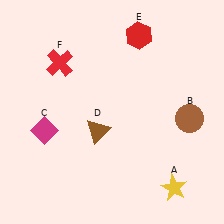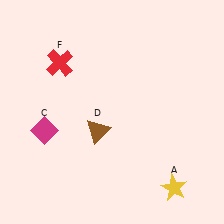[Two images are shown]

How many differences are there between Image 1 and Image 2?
There are 2 differences between the two images.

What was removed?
The red hexagon (E), the brown circle (B) were removed in Image 2.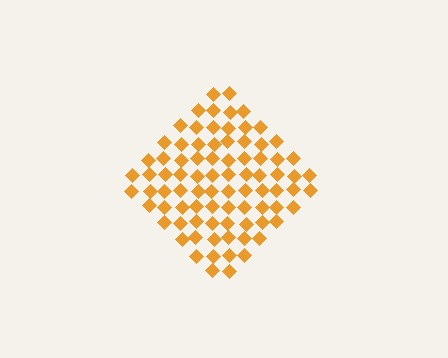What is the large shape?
The large shape is a diamond.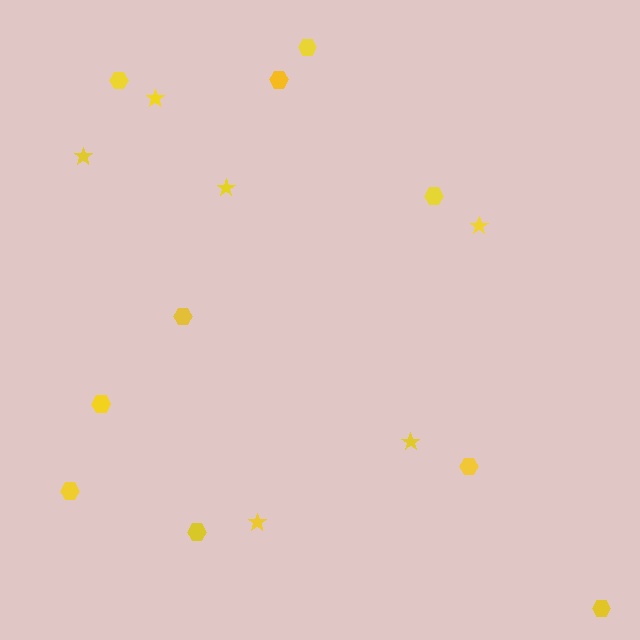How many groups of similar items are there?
There are 2 groups: one group of hexagons (10) and one group of stars (6).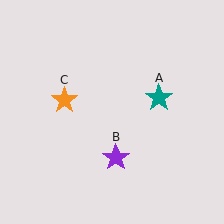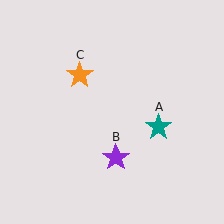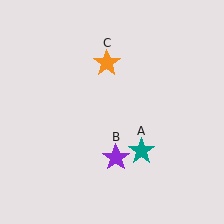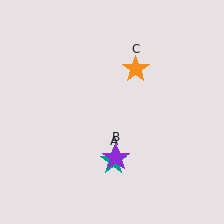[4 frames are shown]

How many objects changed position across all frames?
2 objects changed position: teal star (object A), orange star (object C).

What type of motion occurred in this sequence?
The teal star (object A), orange star (object C) rotated clockwise around the center of the scene.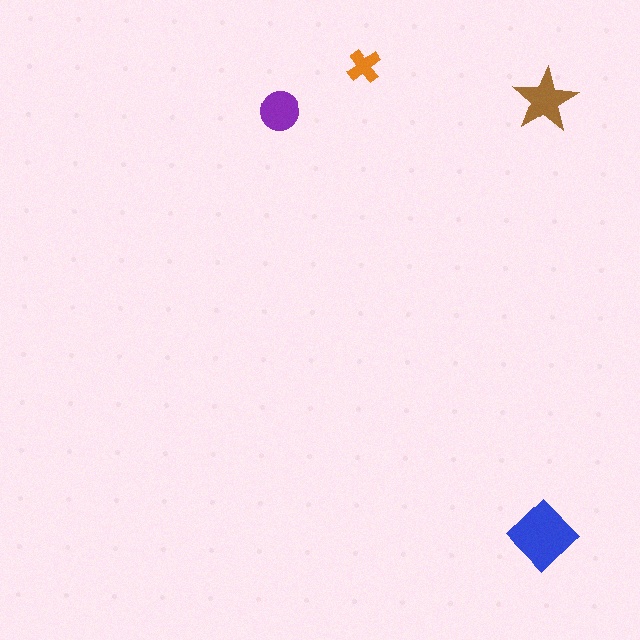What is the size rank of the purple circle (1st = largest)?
3rd.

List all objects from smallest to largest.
The orange cross, the purple circle, the brown star, the blue diamond.